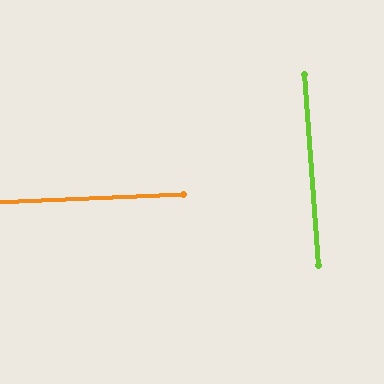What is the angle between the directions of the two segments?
Approximately 88 degrees.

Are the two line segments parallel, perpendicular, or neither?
Perpendicular — they meet at approximately 88°.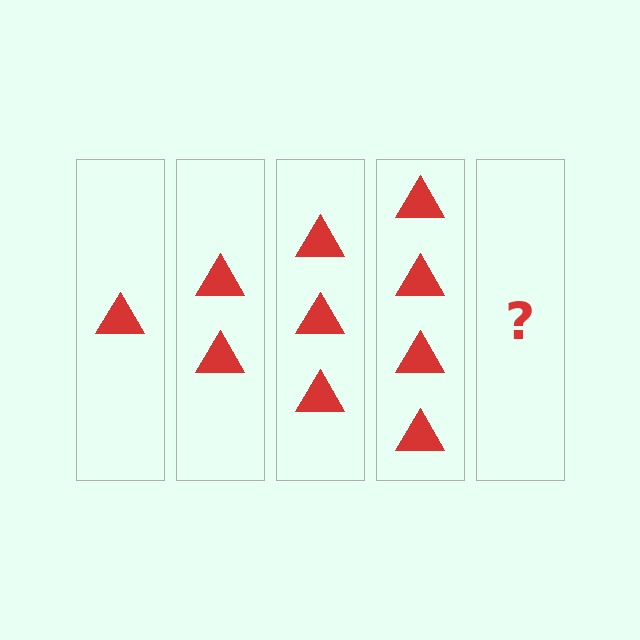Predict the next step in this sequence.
The next step is 5 triangles.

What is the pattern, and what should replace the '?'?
The pattern is that each step adds one more triangle. The '?' should be 5 triangles.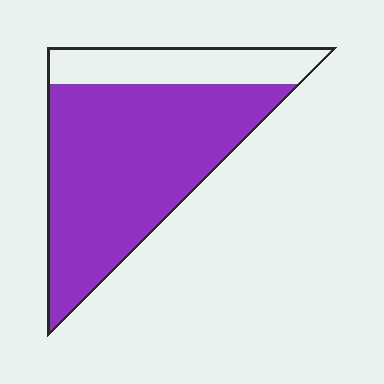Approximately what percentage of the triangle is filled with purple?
Approximately 75%.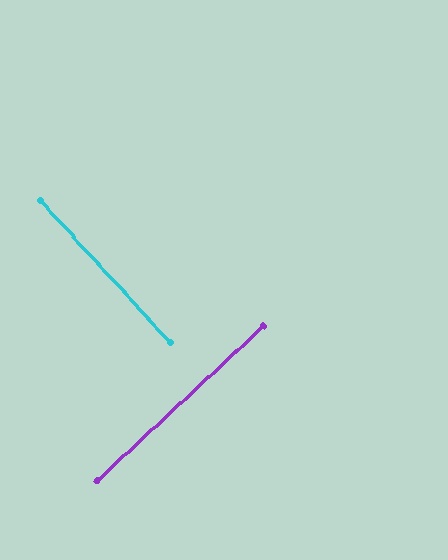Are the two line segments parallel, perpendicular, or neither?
Perpendicular — they meet at approximately 90°.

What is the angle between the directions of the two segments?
Approximately 90 degrees.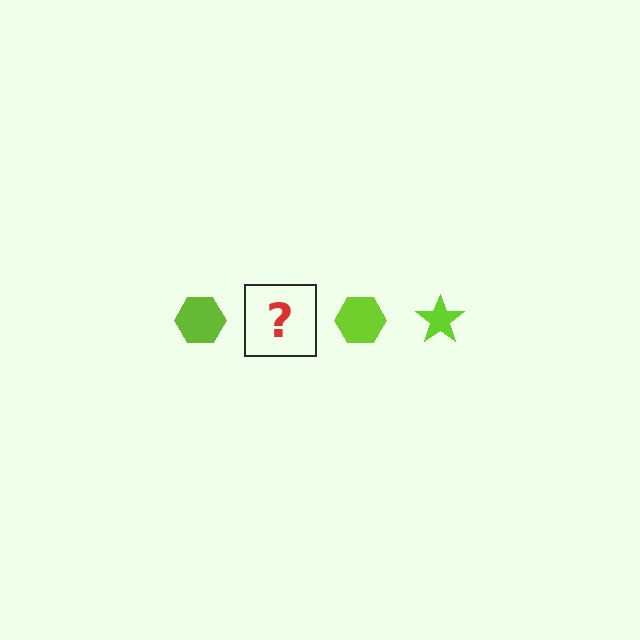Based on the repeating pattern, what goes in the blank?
The blank should be a lime star.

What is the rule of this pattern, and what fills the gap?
The rule is that the pattern cycles through hexagon, star shapes in lime. The gap should be filled with a lime star.